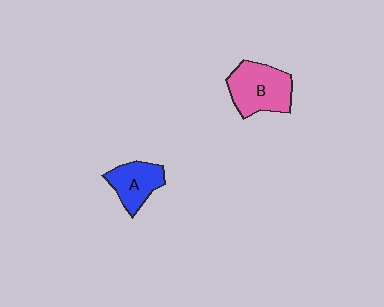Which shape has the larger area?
Shape B (pink).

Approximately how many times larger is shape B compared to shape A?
Approximately 1.4 times.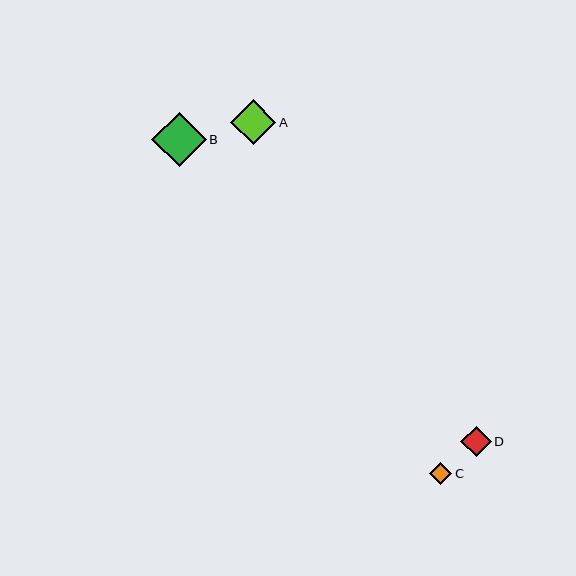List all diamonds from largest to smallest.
From largest to smallest: B, A, D, C.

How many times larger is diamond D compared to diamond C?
Diamond D is approximately 1.4 times the size of diamond C.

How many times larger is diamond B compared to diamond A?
Diamond B is approximately 1.2 times the size of diamond A.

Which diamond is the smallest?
Diamond C is the smallest with a size of approximately 22 pixels.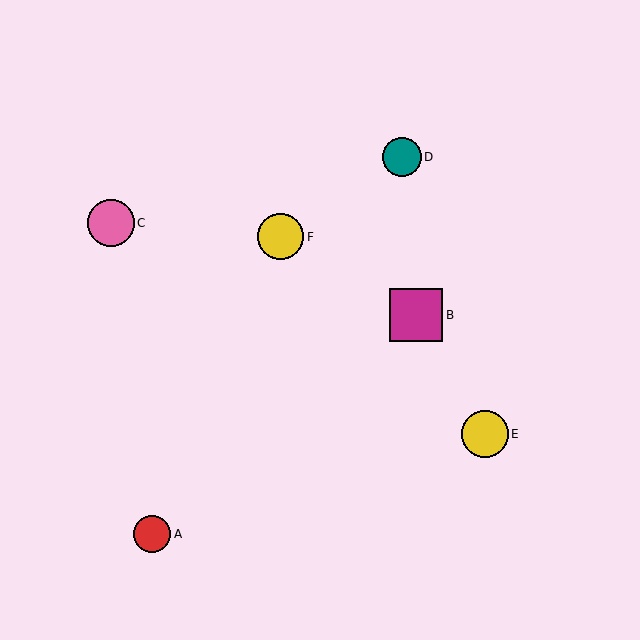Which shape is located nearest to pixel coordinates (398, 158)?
The teal circle (labeled D) at (402, 157) is nearest to that location.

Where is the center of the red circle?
The center of the red circle is at (152, 534).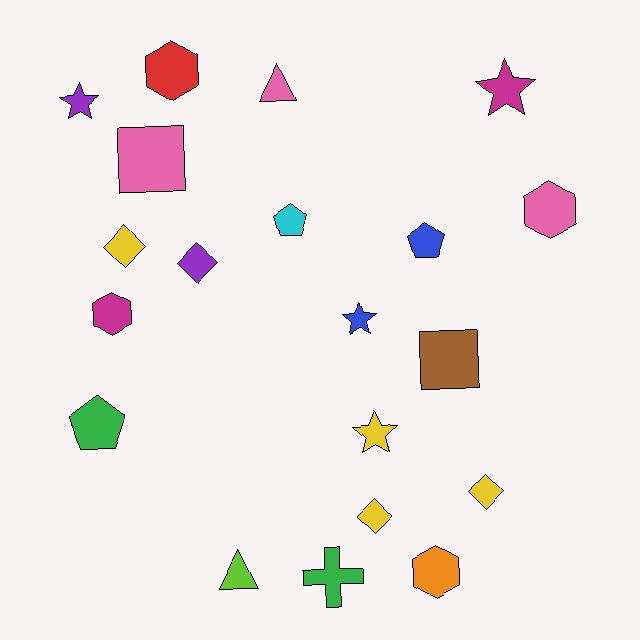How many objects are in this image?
There are 20 objects.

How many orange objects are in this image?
There is 1 orange object.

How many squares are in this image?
There are 2 squares.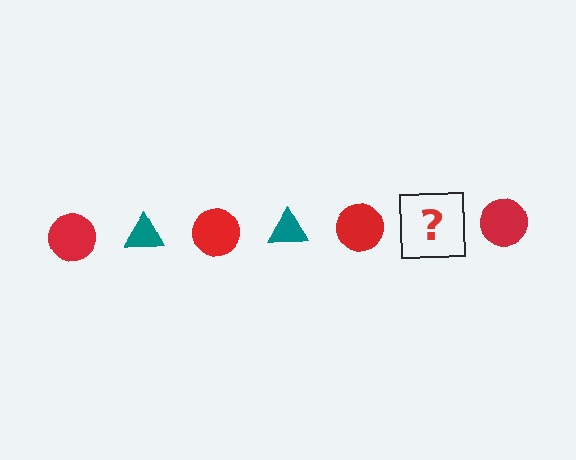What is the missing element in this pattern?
The missing element is a teal triangle.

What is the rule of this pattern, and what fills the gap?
The rule is that the pattern alternates between red circle and teal triangle. The gap should be filled with a teal triangle.